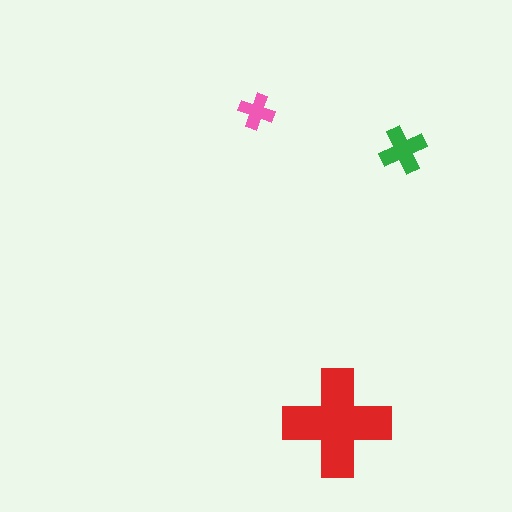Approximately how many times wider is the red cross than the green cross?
About 2.5 times wider.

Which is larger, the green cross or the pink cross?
The green one.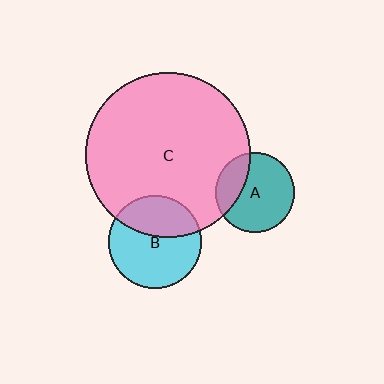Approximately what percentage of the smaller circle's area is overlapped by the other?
Approximately 25%.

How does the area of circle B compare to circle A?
Approximately 1.4 times.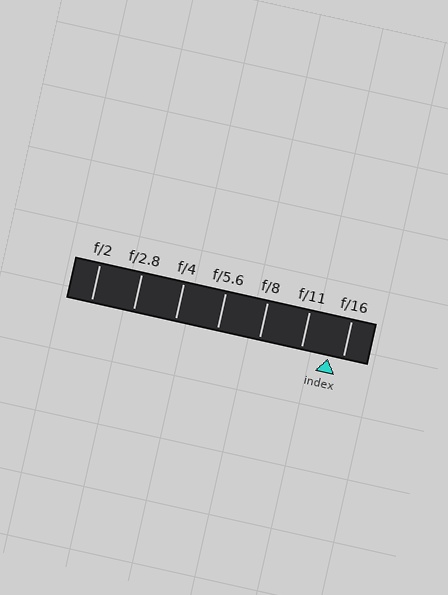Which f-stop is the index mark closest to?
The index mark is closest to f/16.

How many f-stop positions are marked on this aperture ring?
There are 7 f-stop positions marked.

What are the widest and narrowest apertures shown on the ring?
The widest aperture shown is f/2 and the narrowest is f/16.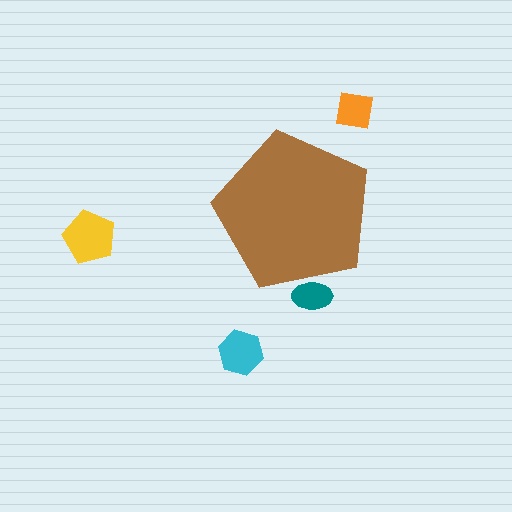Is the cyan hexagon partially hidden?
No, the cyan hexagon is fully visible.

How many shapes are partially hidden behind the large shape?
1 shape is partially hidden.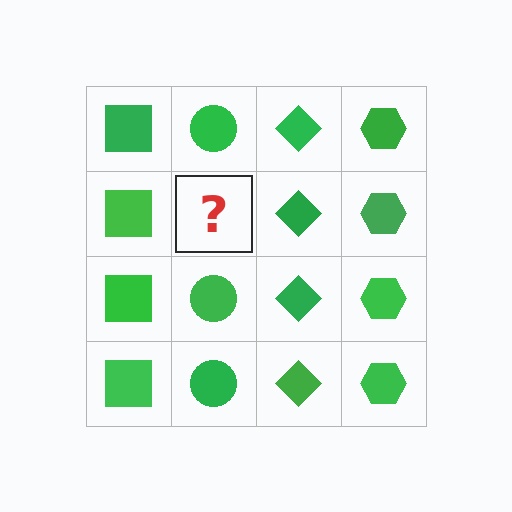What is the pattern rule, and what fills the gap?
The rule is that each column has a consistent shape. The gap should be filled with a green circle.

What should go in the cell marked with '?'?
The missing cell should contain a green circle.